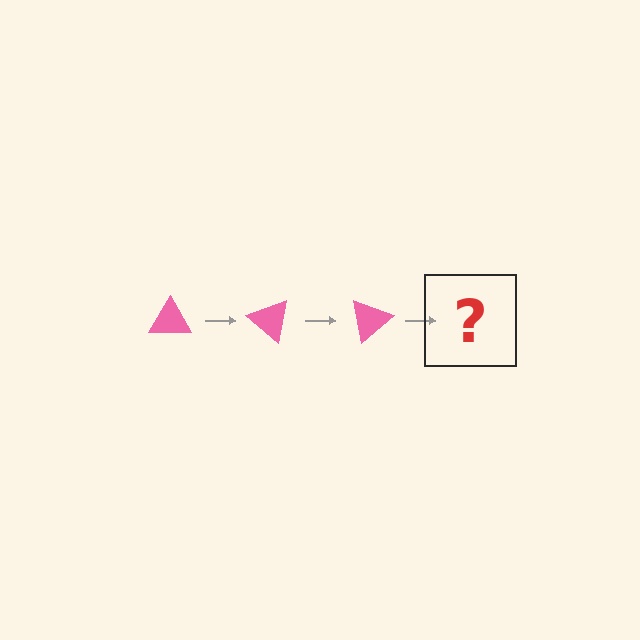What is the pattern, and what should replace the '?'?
The pattern is that the triangle rotates 40 degrees each step. The '?' should be a pink triangle rotated 120 degrees.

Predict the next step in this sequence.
The next step is a pink triangle rotated 120 degrees.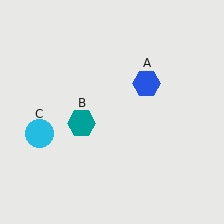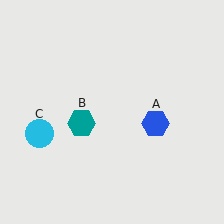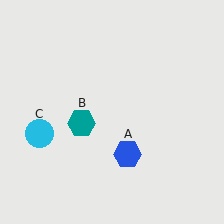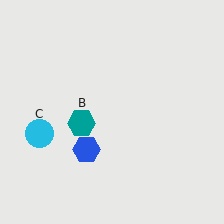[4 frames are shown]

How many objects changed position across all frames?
1 object changed position: blue hexagon (object A).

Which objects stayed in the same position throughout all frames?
Teal hexagon (object B) and cyan circle (object C) remained stationary.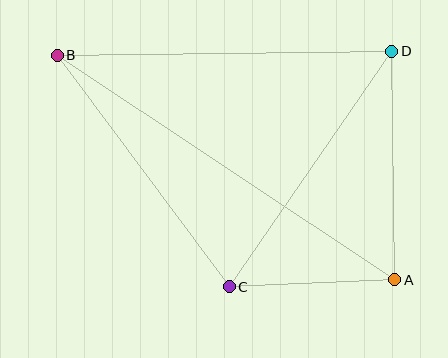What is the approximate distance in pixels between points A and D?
The distance between A and D is approximately 228 pixels.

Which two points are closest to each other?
Points A and C are closest to each other.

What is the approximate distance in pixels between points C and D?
The distance between C and D is approximately 286 pixels.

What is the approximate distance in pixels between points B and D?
The distance between B and D is approximately 335 pixels.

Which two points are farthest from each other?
Points A and B are farthest from each other.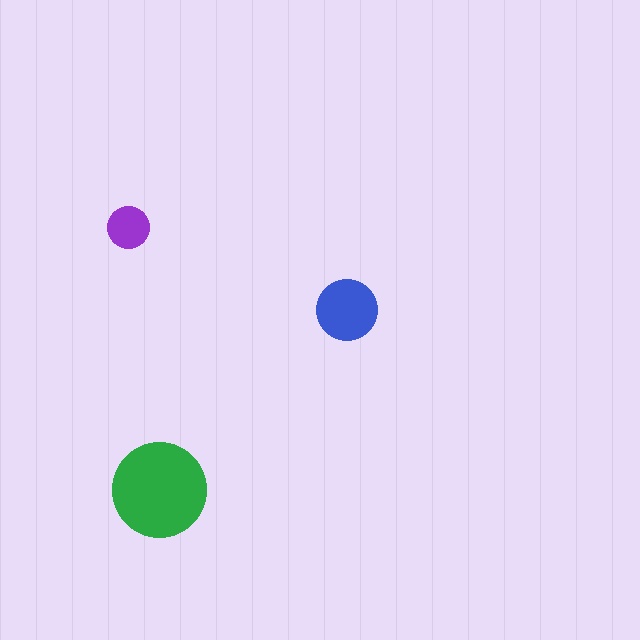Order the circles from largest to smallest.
the green one, the blue one, the purple one.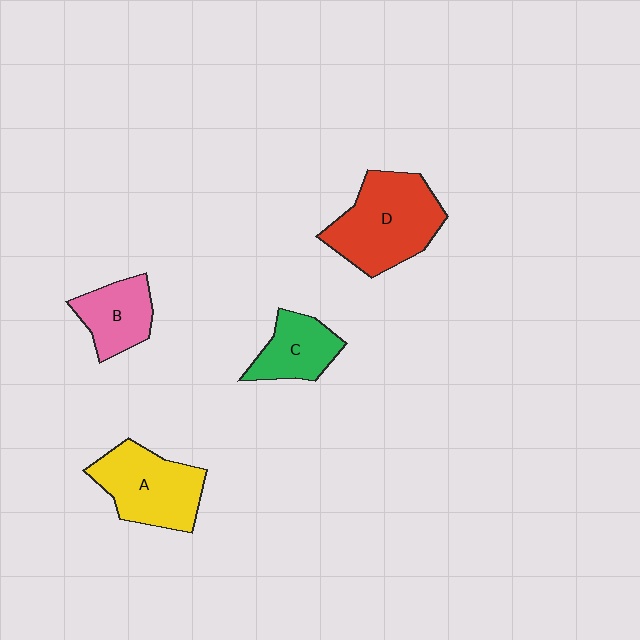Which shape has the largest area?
Shape D (red).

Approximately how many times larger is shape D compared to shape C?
Approximately 1.8 times.